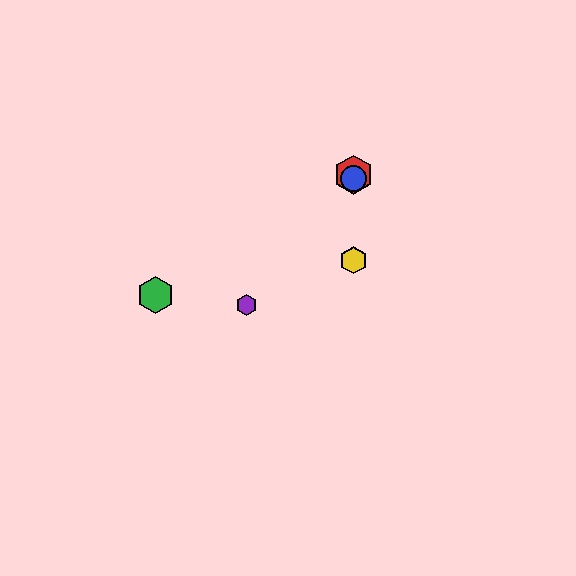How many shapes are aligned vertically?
3 shapes (the red hexagon, the blue circle, the yellow hexagon) are aligned vertically.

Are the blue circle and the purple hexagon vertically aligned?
No, the blue circle is at x≈354 and the purple hexagon is at x≈247.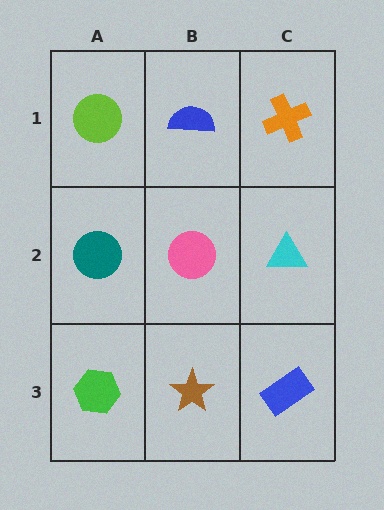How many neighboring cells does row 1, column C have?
2.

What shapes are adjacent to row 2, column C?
An orange cross (row 1, column C), a blue rectangle (row 3, column C), a pink circle (row 2, column B).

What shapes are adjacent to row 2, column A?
A lime circle (row 1, column A), a green hexagon (row 3, column A), a pink circle (row 2, column B).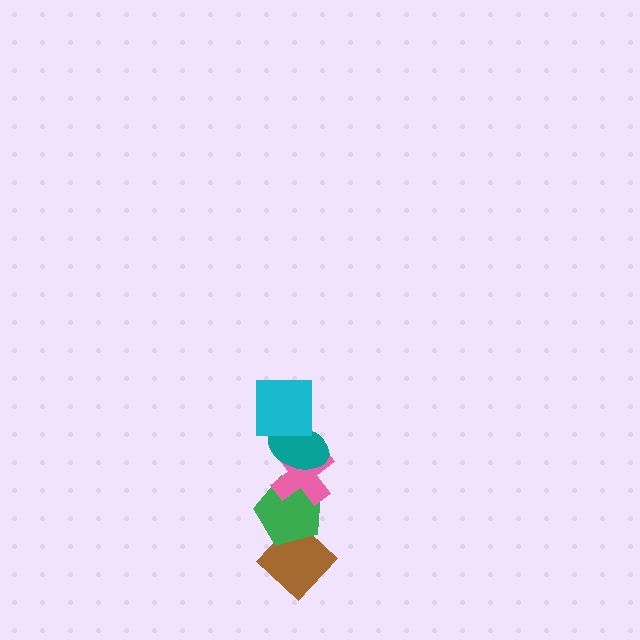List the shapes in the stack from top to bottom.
From top to bottom: the cyan square, the teal ellipse, the pink cross, the green pentagon, the brown diamond.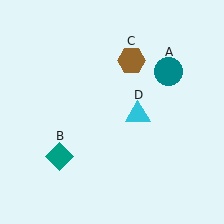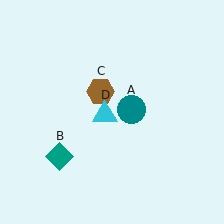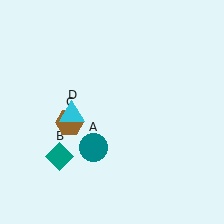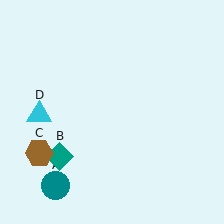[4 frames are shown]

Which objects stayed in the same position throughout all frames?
Teal diamond (object B) remained stationary.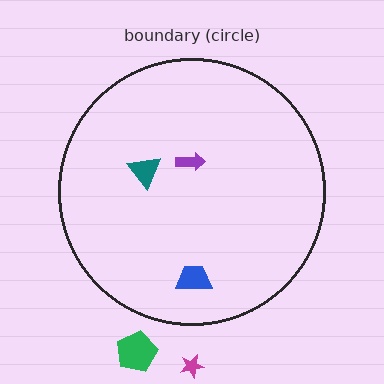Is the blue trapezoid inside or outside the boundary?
Inside.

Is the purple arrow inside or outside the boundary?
Inside.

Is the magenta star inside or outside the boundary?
Outside.